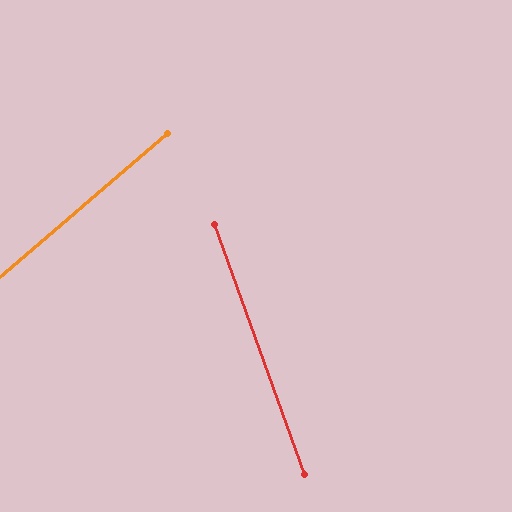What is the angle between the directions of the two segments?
Approximately 69 degrees.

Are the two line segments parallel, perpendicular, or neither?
Neither parallel nor perpendicular — they differ by about 69°.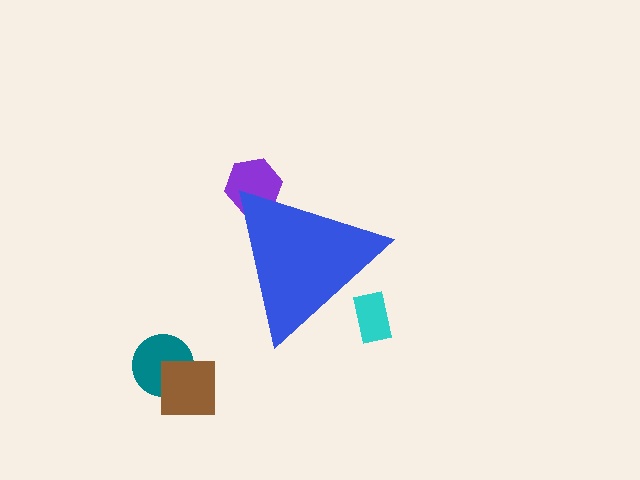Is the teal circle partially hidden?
No, the teal circle is fully visible.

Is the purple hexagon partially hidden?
Yes, the purple hexagon is partially hidden behind the blue triangle.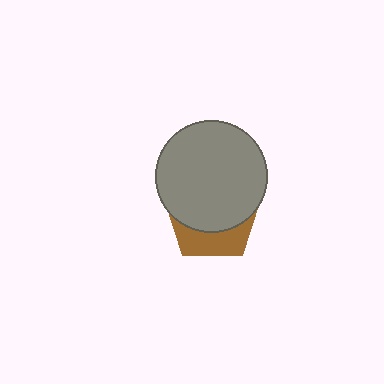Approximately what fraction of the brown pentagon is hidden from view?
Roughly 68% of the brown pentagon is hidden behind the gray circle.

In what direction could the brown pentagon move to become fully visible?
The brown pentagon could move down. That would shift it out from behind the gray circle entirely.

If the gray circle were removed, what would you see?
You would see the complete brown pentagon.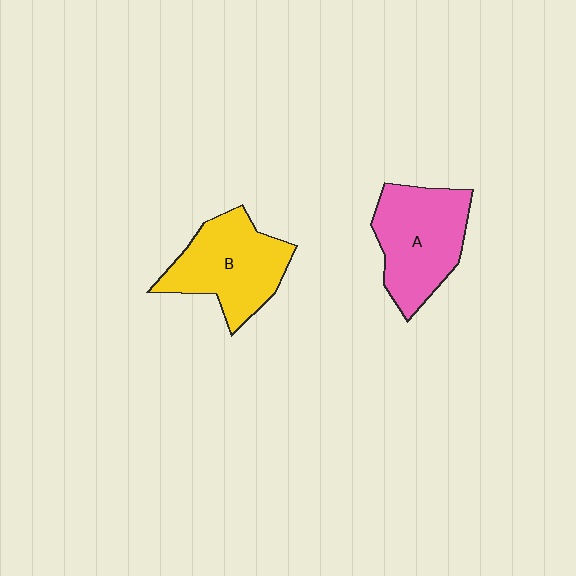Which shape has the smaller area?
Shape B (yellow).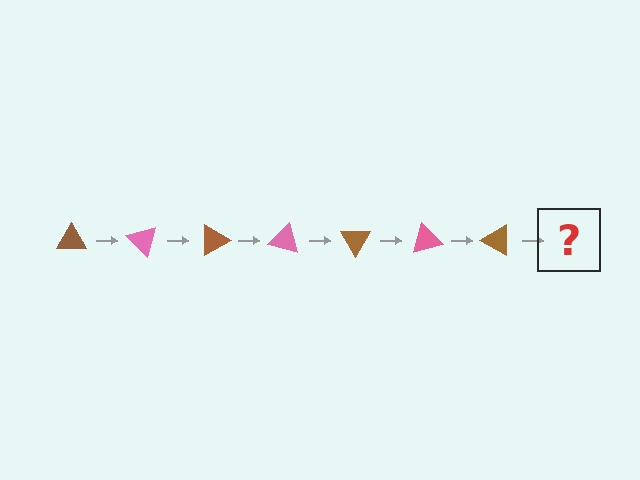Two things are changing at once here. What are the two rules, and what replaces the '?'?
The two rules are that it rotates 45 degrees each step and the color cycles through brown and pink. The '?' should be a pink triangle, rotated 315 degrees from the start.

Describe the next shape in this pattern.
It should be a pink triangle, rotated 315 degrees from the start.